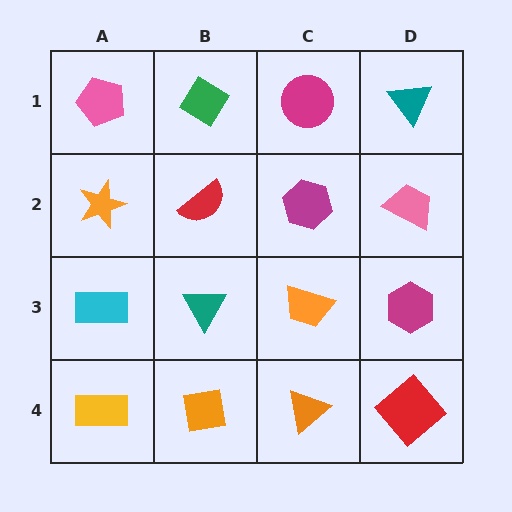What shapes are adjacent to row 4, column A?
A cyan rectangle (row 3, column A), an orange square (row 4, column B).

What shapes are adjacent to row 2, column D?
A teal triangle (row 1, column D), a magenta hexagon (row 3, column D), a magenta hexagon (row 2, column C).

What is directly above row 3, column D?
A pink trapezoid.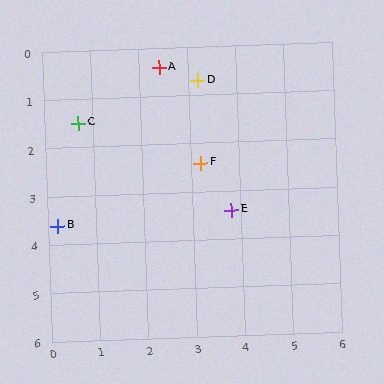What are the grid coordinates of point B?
Point B is at approximately (0.2, 3.6).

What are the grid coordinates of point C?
Point C is at approximately (0.7, 1.5).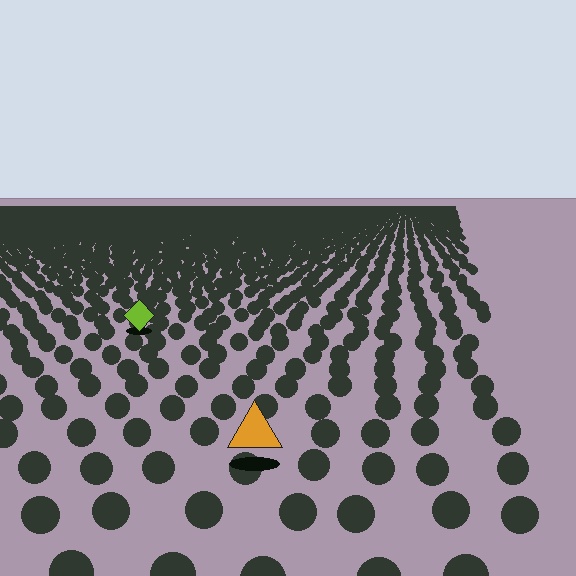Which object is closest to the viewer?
The orange triangle is closest. The texture marks near it are larger and more spread out.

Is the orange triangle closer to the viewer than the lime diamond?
Yes. The orange triangle is closer — you can tell from the texture gradient: the ground texture is coarser near it.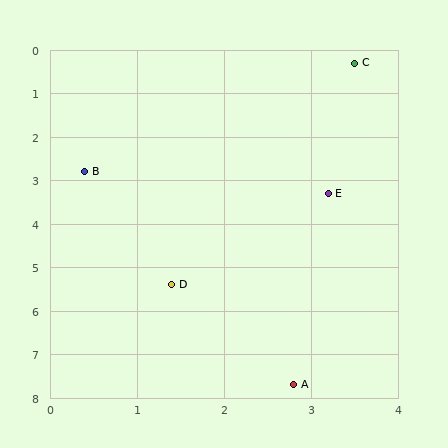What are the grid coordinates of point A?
Point A is at approximately (2.8, 7.7).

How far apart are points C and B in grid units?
Points C and B are about 4.0 grid units apart.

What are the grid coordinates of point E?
Point E is at approximately (3.2, 3.3).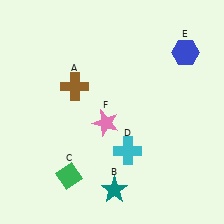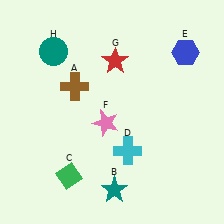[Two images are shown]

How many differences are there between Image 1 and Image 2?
There are 2 differences between the two images.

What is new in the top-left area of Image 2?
A teal circle (H) was added in the top-left area of Image 2.